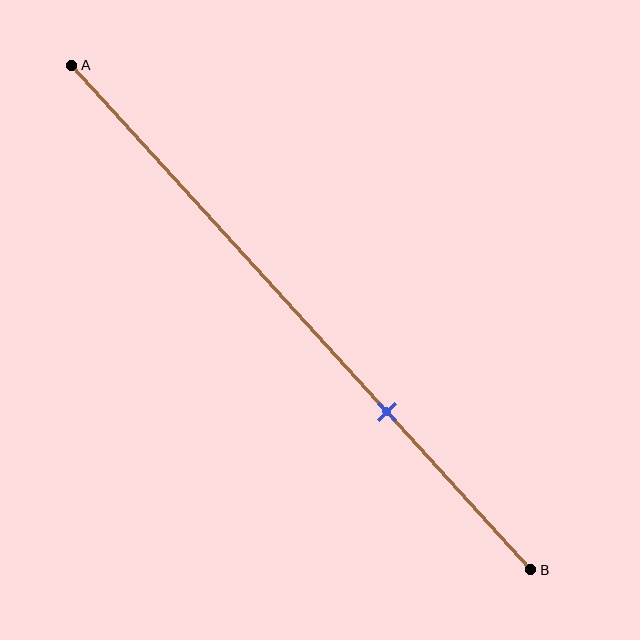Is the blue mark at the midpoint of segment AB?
No, the mark is at about 70% from A, not at the 50% midpoint.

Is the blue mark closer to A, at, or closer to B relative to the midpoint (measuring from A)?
The blue mark is closer to point B than the midpoint of segment AB.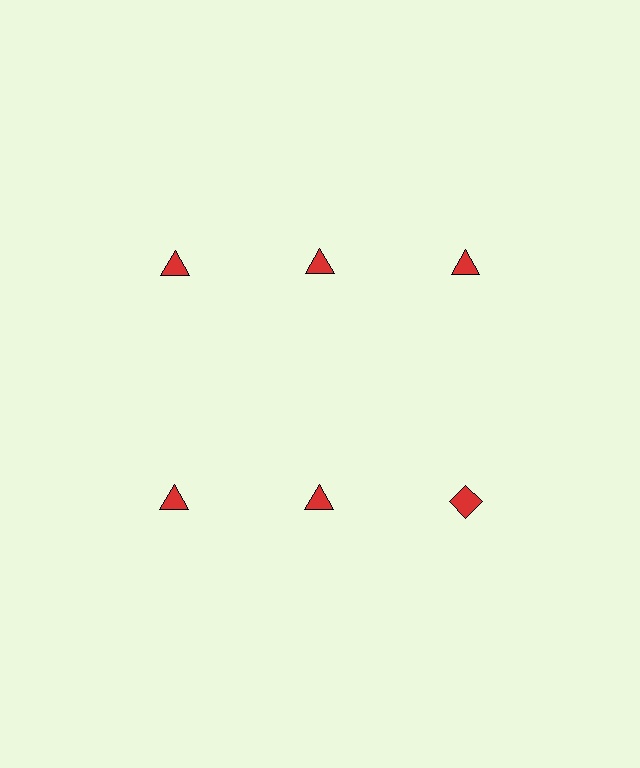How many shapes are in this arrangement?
There are 6 shapes arranged in a grid pattern.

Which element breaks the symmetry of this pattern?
The red diamond in the second row, center column breaks the symmetry. All other shapes are red triangles.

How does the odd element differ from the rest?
It has a different shape: diamond instead of triangle.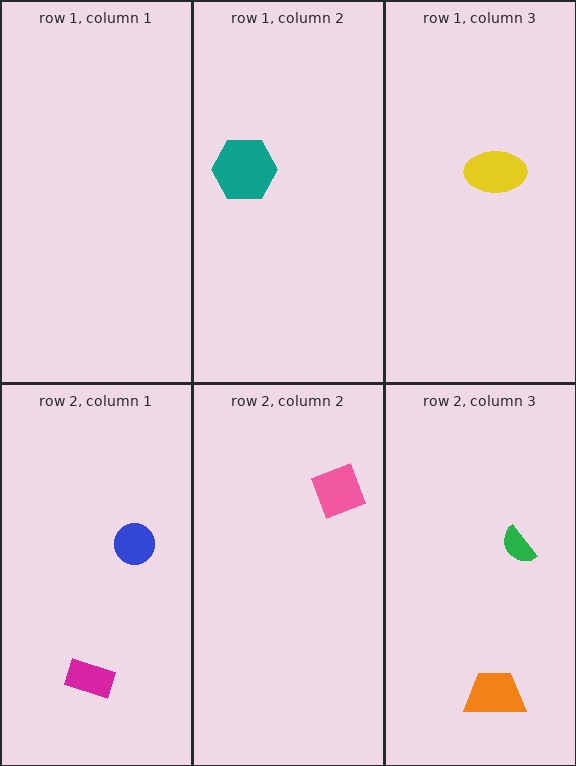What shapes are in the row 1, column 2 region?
The teal hexagon.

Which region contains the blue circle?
The row 2, column 1 region.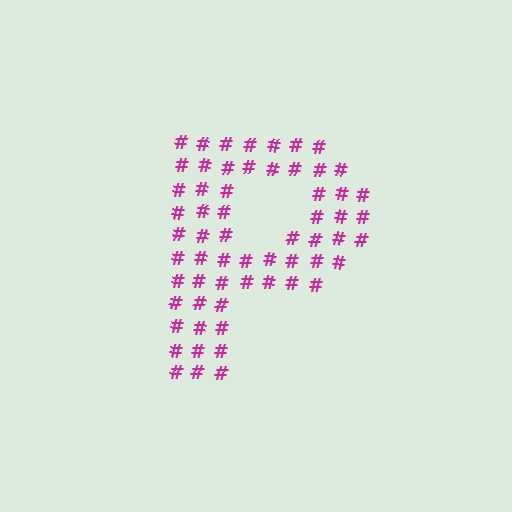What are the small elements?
The small elements are hash symbols.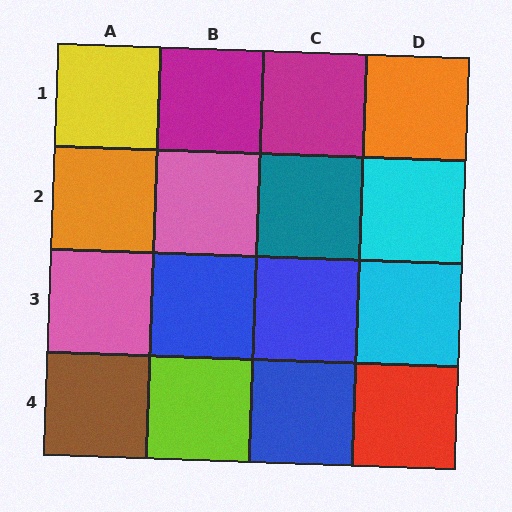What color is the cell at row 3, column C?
Blue.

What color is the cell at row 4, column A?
Brown.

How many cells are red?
1 cell is red.